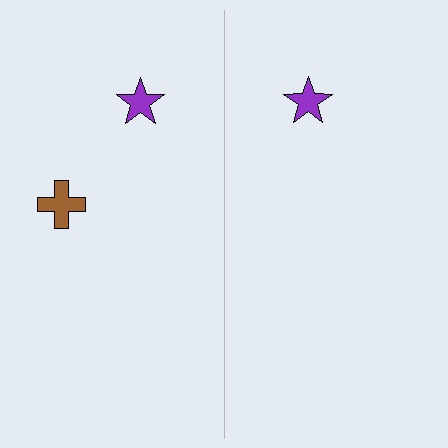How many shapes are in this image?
There are 3 shapes in this image.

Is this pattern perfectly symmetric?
No, the pattern is not perfectly symmetric. A brown cross is missing from the right side.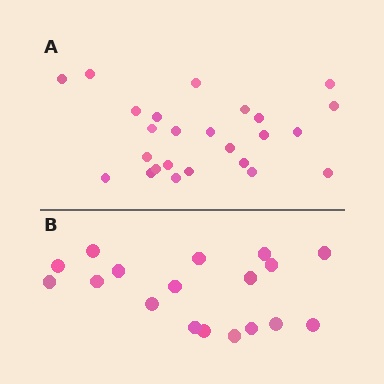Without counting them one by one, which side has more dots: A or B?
Region A (the top region) has more dots.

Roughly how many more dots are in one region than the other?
Region A has roughly 8 or so more dots than region B.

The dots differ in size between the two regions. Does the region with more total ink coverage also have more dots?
No. Region B has more total ink coverage because its dots are larger, but region A actually contains more individual dots. Total area can be misleading — the number of items is what matters here.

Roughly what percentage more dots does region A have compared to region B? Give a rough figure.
About 40% more.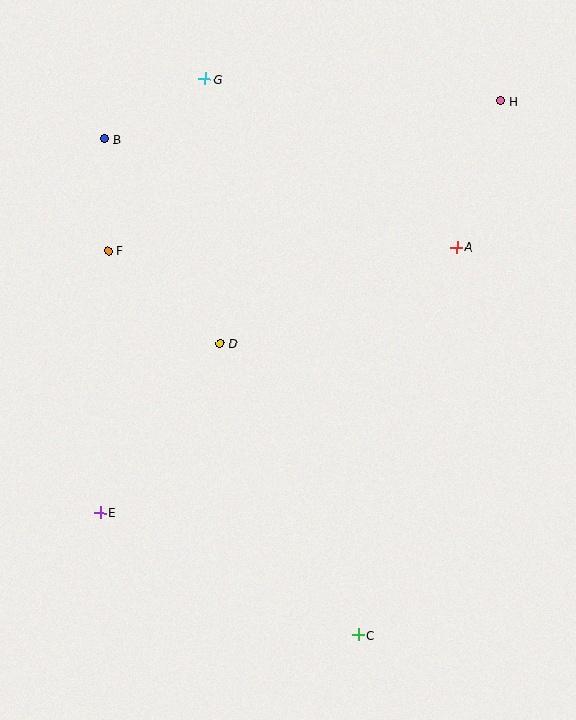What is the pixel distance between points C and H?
The distance between C and H is 553 pixels.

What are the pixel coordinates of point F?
Point F is at (109, 251).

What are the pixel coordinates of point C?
Point C is at (358, 635).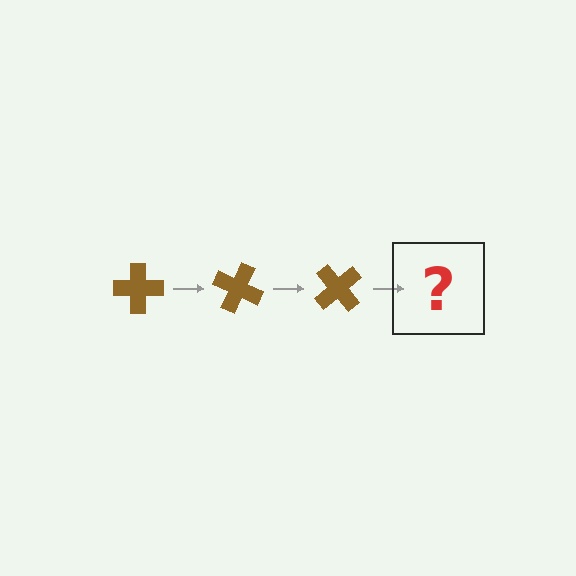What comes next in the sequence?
The next element should be a brown cross rotated 75 degrees.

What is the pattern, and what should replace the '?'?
The pattern is that the cross rotates 25 degrees each step. The '?' should be a brown cross rotated 75 degrees.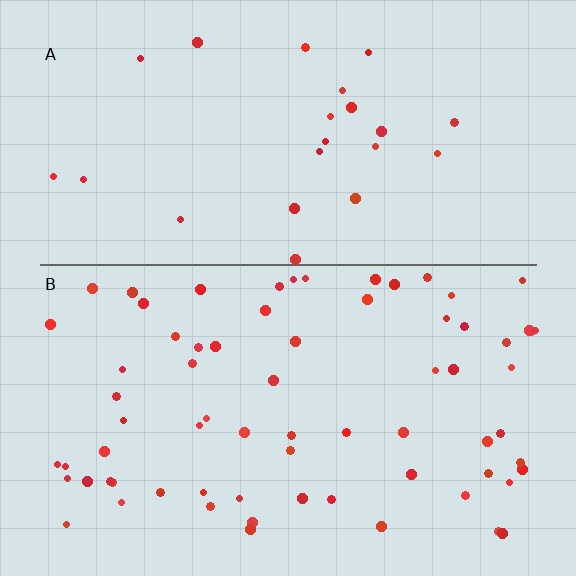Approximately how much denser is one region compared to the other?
Approximately 3.0× — region B over region A.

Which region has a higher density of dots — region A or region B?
B (the bottom).